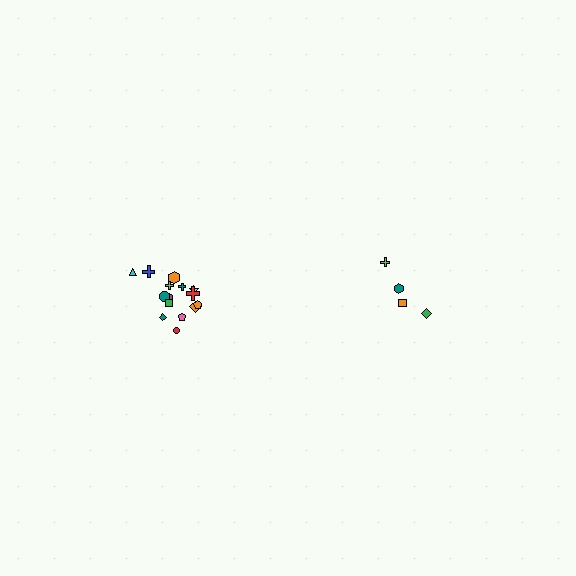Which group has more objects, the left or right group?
The left group.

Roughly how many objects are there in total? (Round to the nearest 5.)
Roughly 20 objects in total.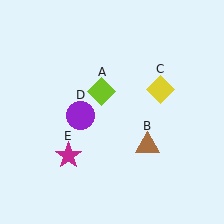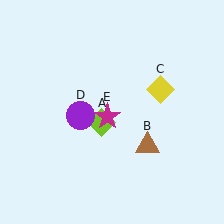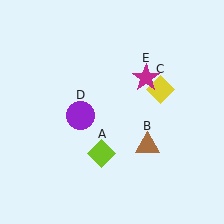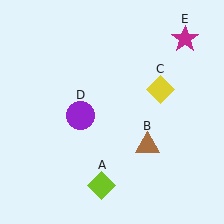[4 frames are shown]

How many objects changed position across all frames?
2 objects changed position: lime diamond (object A), magenta star (object E).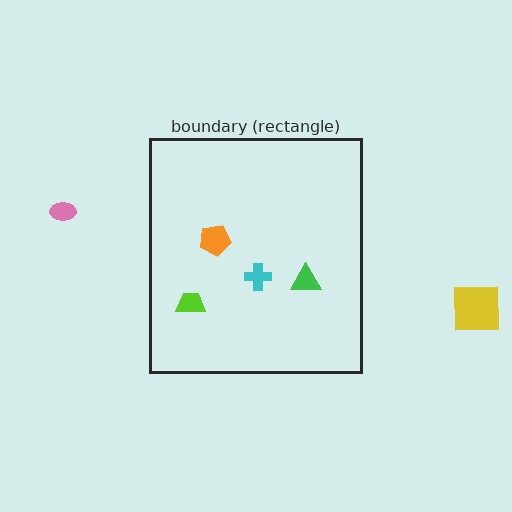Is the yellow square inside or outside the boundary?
Outside.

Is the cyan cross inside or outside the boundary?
Inside.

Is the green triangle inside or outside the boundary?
Inside.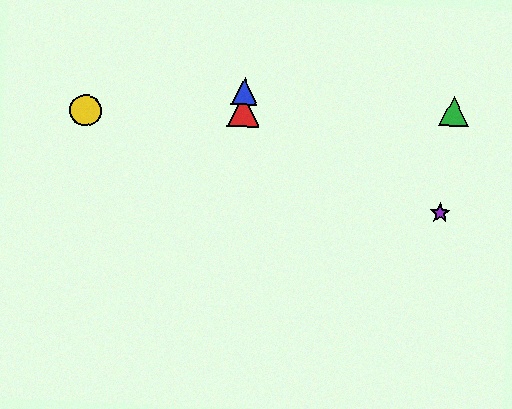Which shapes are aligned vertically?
The red triangle, the blue triangle are aligned vertically.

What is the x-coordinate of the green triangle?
The green triangle is at x≈454.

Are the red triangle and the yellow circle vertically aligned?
No, the red triangle is at x≈244 and the yellow circle is at x≈85.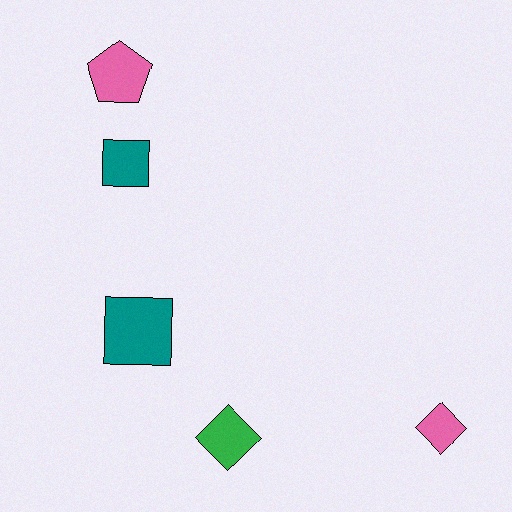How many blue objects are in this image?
There are no blue objects.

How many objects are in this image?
There are 5 objects.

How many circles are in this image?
There are no circles.